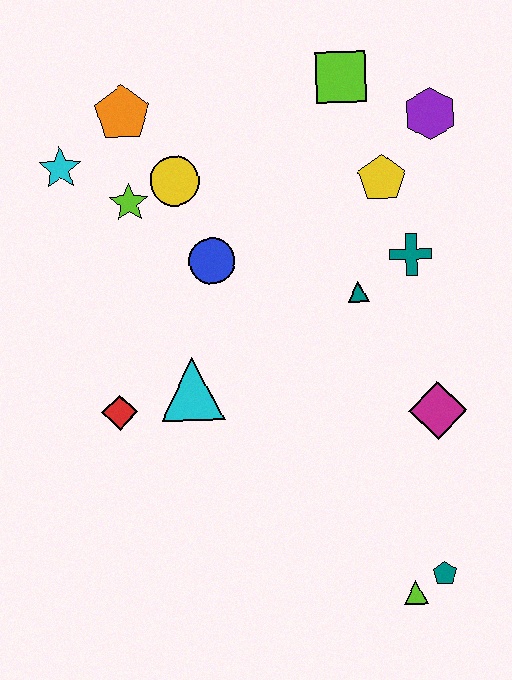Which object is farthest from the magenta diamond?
The cyan star is farthest from the magenta diamond.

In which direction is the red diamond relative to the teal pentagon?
The red diamond is to the left of the teal pentagon.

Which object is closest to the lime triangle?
The teal pentagon is closest to the lime triangle.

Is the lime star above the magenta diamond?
Yes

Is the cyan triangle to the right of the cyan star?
Yes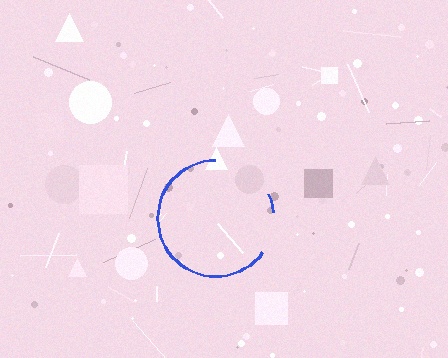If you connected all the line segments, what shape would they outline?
They would outline a circle.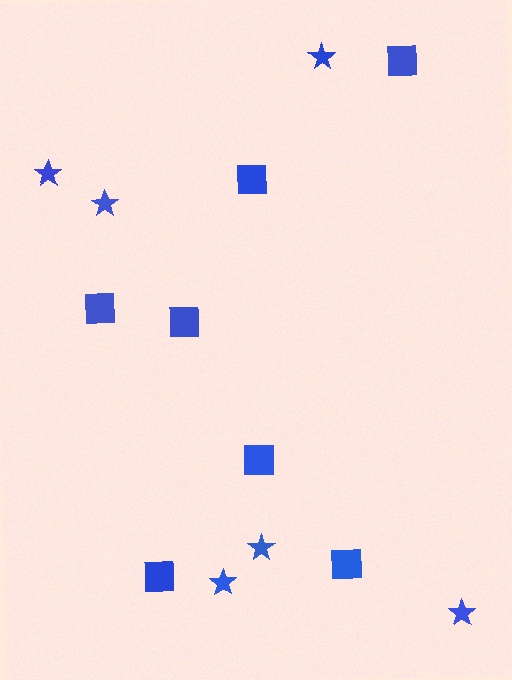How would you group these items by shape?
There are 2 groups: one group of stars (6) and one group of squares (7).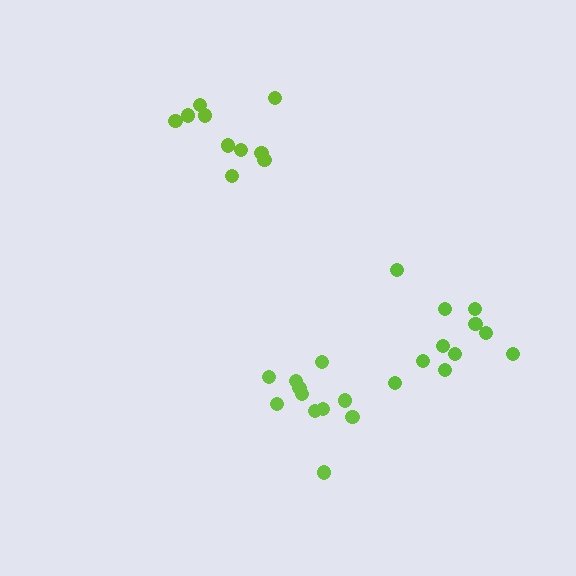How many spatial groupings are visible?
There are 3 spatial groupings.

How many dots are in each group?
Group 1: 10 dots, Group 2: 11 dots, Group 3: 11 dots (32 total).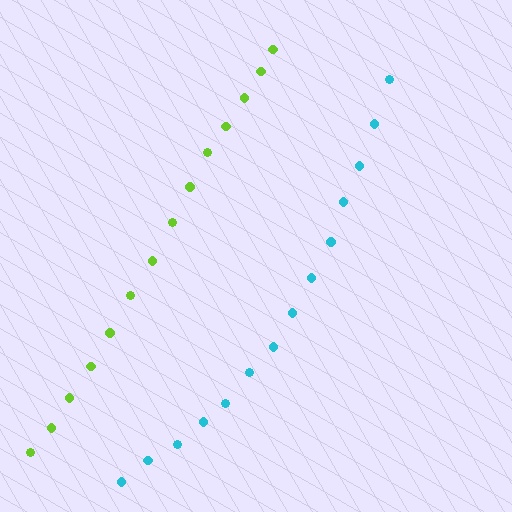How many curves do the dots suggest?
There are 2 distinct paths.